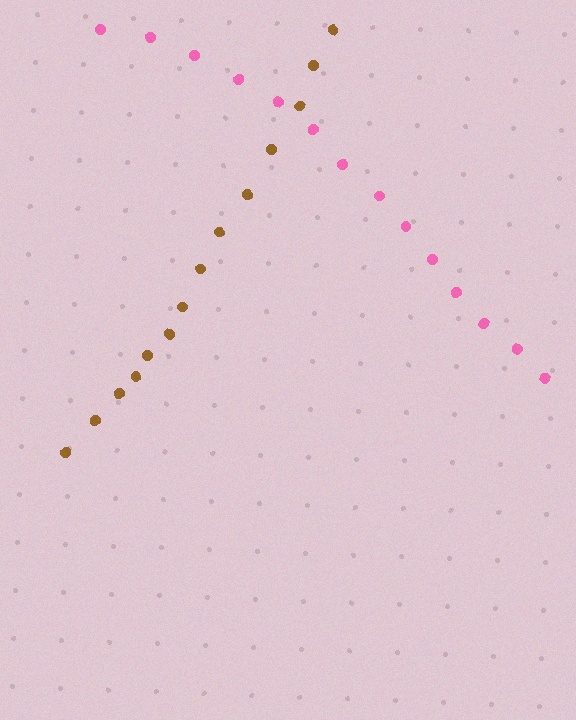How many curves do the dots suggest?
There are 2 distinct paths.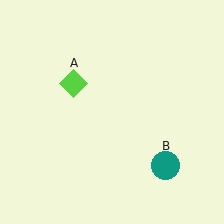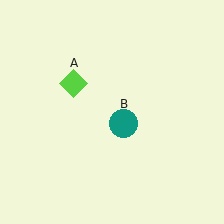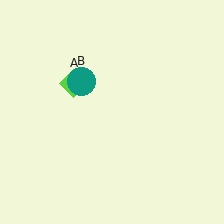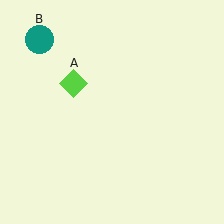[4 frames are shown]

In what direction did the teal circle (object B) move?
The teal circle (object B) moved up and to the left.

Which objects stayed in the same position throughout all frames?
Lime diamond (object A) remained stationary.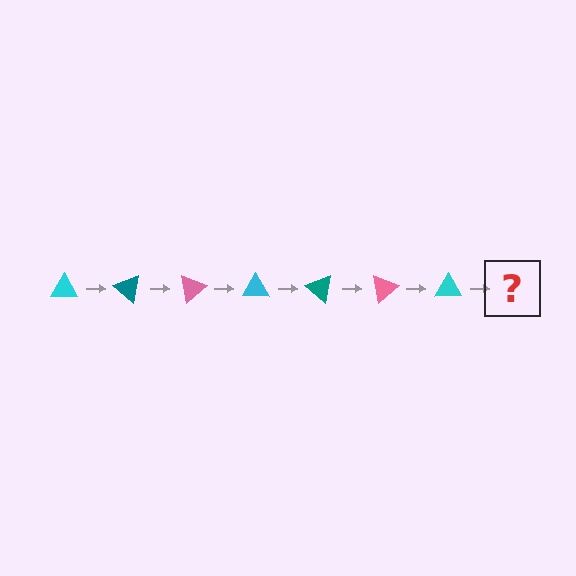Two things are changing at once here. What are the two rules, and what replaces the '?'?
The two rules are that it rotates 40 degrees each step and the color cycles through cyan, teal, and pink. The '?' should be a teal triangle, rotated 280 degrees from the start.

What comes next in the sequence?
The next element should be a teal triangle, rotated 280 degrees from the start.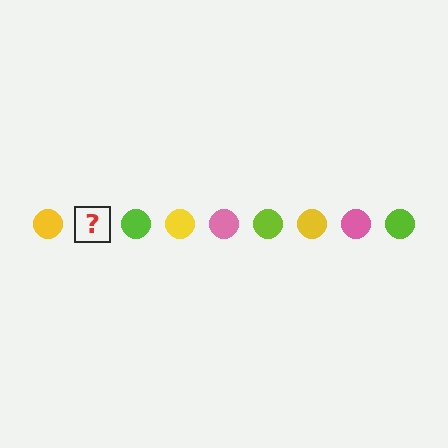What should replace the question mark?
The question mark should be replaced with a pink circle.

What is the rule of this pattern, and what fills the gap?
The rule is that the pattern cycles through yellow, pink, lime circles. The gap should be filled with a pink circle.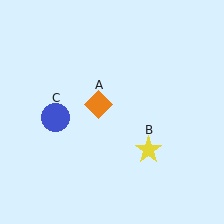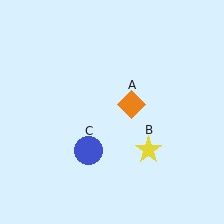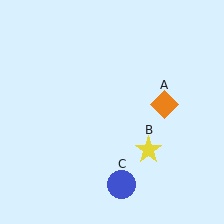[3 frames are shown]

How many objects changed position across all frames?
2 objects changed position: orange diamond (object A), blue circle (object C).